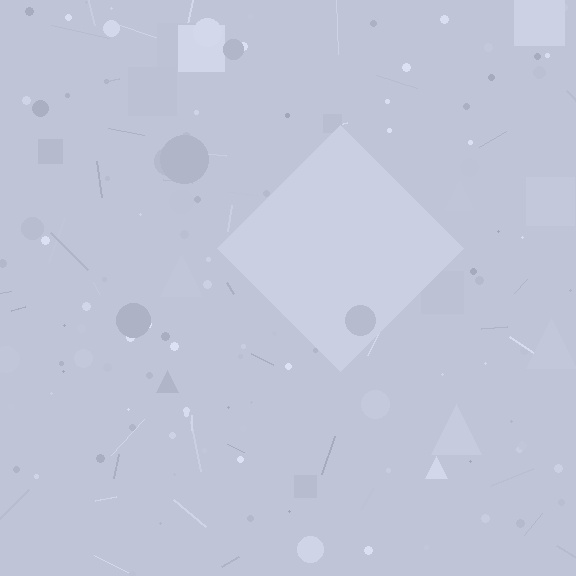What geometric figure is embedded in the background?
A diamond is embedded in the background.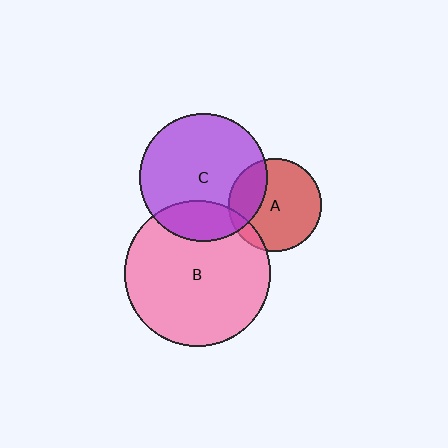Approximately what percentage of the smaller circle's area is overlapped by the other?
Approximately 10%.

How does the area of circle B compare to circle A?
Approximately 2.5 times.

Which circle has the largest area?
Circle B (pink).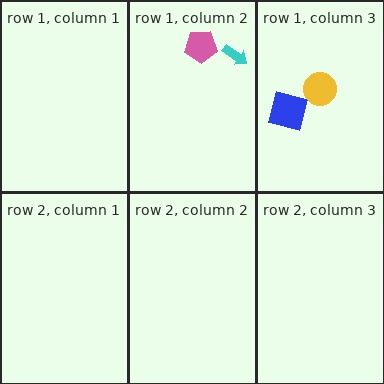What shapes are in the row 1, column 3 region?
The blue square, the yellow circle.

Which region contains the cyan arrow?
The row 1, column 2 region.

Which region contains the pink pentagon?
The row 1, column 2 region.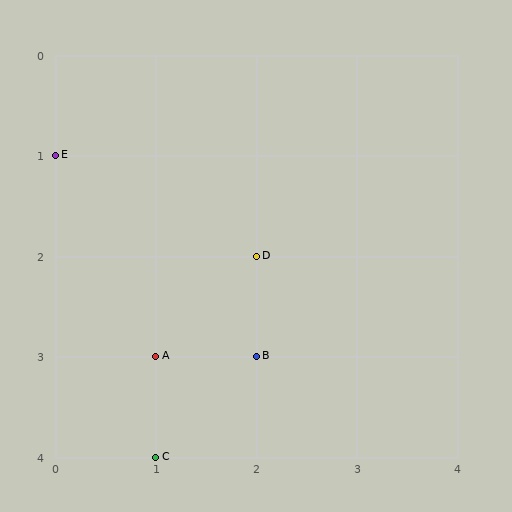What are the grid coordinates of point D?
Point D is at grid coordinates (2, 2).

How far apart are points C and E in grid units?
Points C and E are 1 column and 3 rows apart (about 3.2 grid units diagonally).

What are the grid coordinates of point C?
Point C is at grid coordinates (1, 4).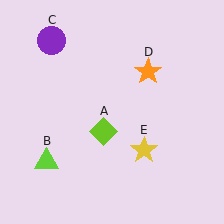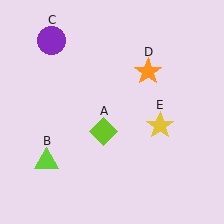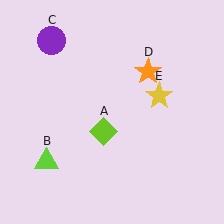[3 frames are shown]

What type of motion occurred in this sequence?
The yellow star (object E) rotated counterclockwise around the center of the scene.